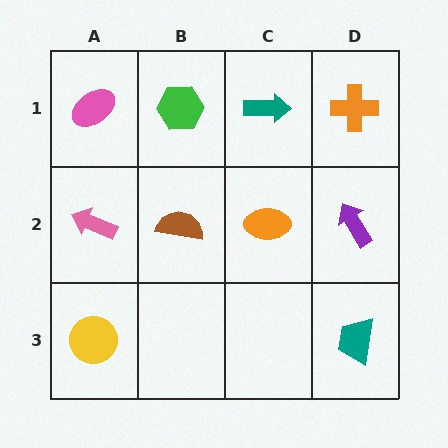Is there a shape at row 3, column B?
No, that cell is empty.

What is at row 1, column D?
An orange cross.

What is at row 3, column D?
A teal trapezoid.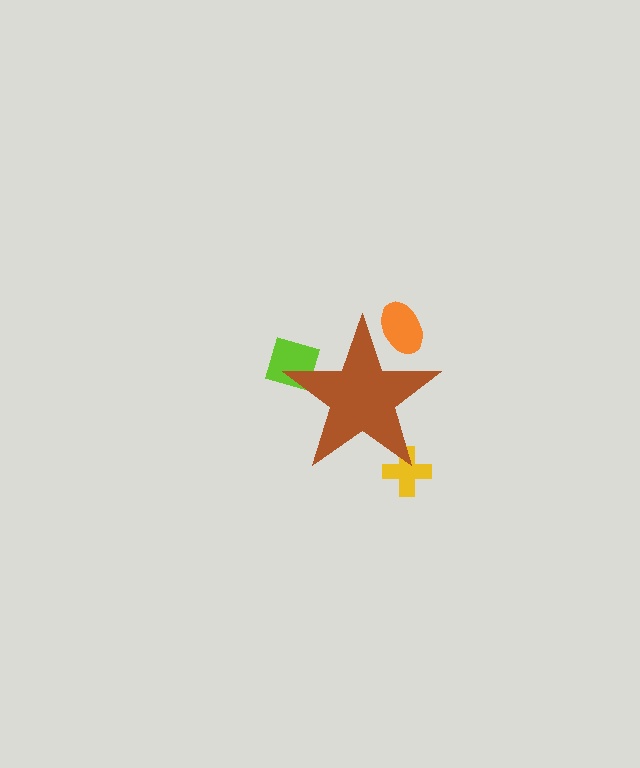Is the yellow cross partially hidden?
Yes, the yellow cross is partially hidden behind the brown star.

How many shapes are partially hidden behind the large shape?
3 shapes are partially hidden.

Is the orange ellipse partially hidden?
Yes, the orange ellipse is partially hidden behind the brown star.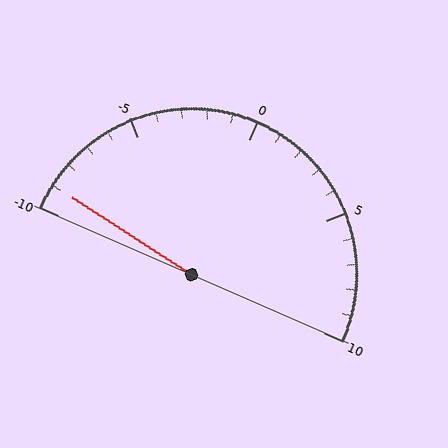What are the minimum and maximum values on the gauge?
The gauge ranges from -10 to 10.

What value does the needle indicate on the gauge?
The needle indicates approximately -9.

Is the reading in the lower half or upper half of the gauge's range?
The reading is in the lower half of the range (-10 to 10).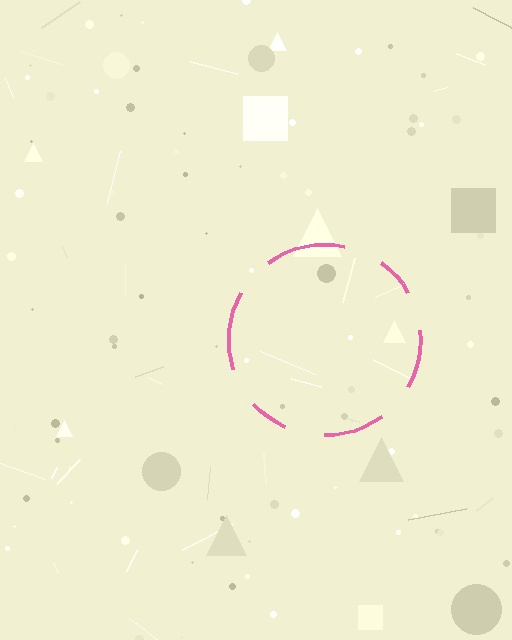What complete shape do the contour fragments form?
The contour fragments form a circle.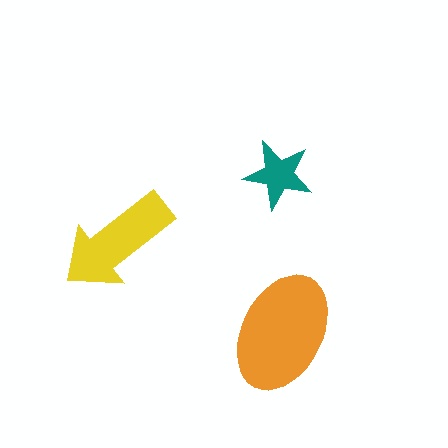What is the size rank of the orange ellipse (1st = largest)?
1st.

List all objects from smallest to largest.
The teal star, the yellow arrow, the orange ellipse.